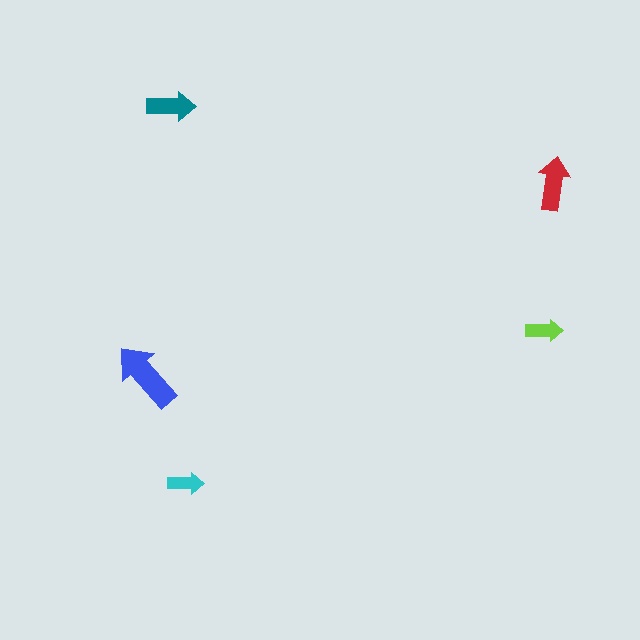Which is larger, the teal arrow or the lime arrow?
The teal one.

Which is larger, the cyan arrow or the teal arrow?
The teal one.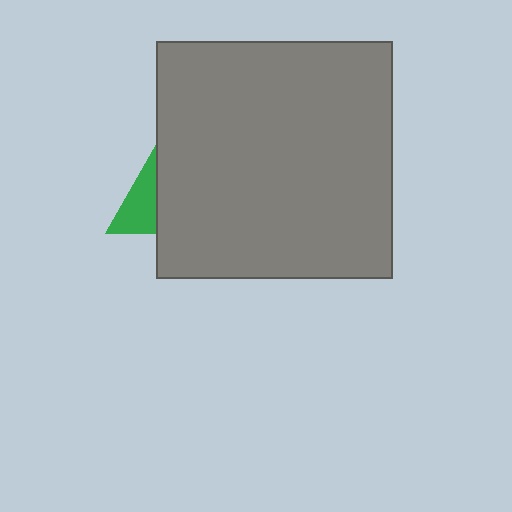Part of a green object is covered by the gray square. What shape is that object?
It is a triangle.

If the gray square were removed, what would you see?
You would see the complete green triangle.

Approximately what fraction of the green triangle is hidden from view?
Roughly 65% of the green triangle is hidden behind the gray square.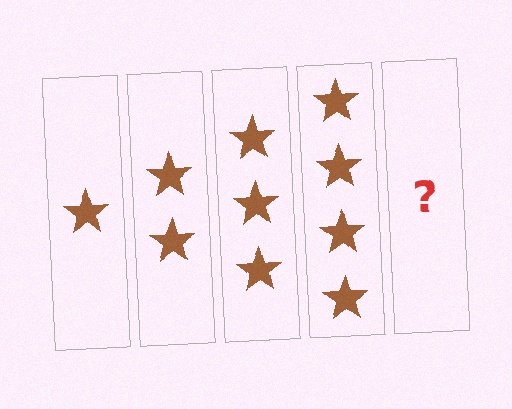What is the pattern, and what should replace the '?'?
The pattern is that each step adds one more star. The '?' should be 5 stars.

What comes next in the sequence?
The next element should be 5 stars.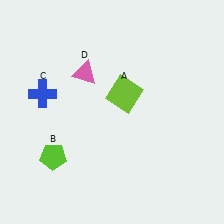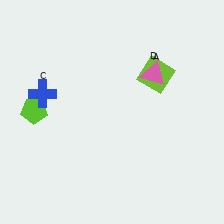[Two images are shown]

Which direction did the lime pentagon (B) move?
The lime pentagon (B) moved up.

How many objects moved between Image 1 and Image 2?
3 objects moved between the two images.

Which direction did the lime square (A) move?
The lime square (A) moved right.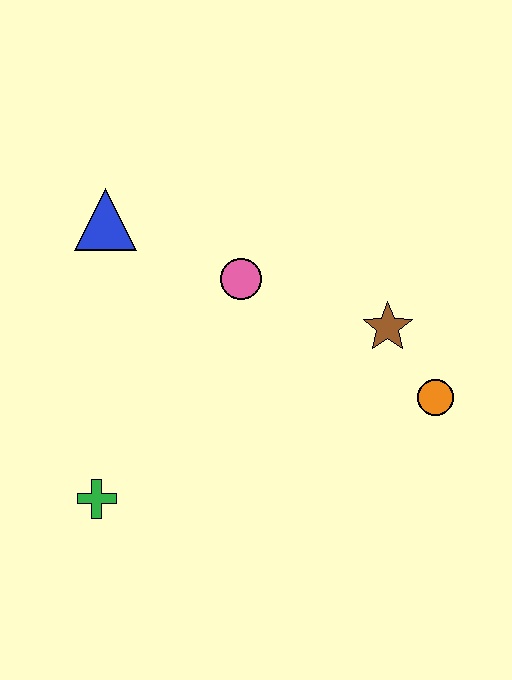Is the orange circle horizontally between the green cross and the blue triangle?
No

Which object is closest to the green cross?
The pink circle is closest to the green cross.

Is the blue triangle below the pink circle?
No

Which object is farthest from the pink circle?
The green cross is farthest from the pink circle.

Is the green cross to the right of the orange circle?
No